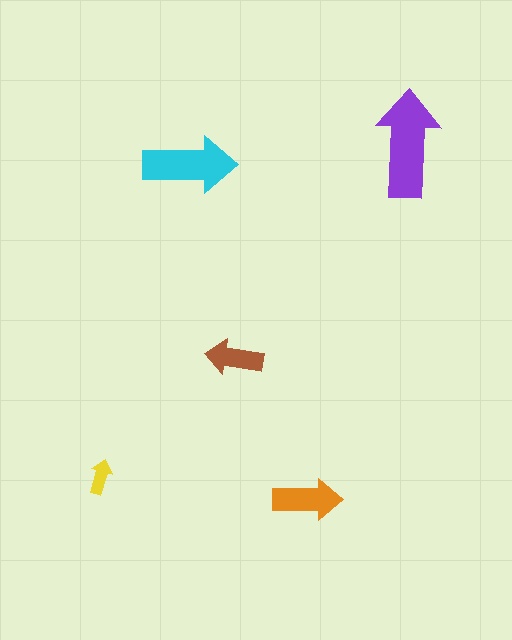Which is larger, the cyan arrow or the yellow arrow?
The cyan one.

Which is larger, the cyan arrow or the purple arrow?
The purple one.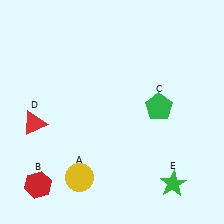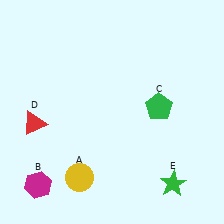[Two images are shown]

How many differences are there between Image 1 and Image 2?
There is 1 difference between the two images.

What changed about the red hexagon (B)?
In Image 1, B is red. In Image 2, it changed to magenta.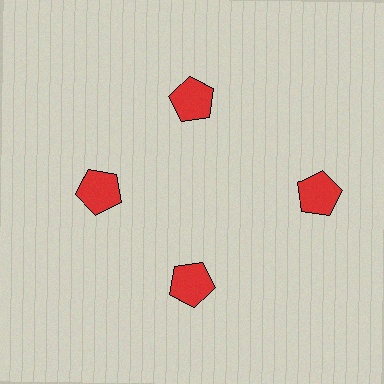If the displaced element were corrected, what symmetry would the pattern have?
It would have 4-fold rotational symmetry — the pattern would map onto itself every 90 degrees.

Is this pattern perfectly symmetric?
No. The 4 red pentagons are arranged in a ring, but one element near the 3 o'clock position is pushed outward from the center, breaking the 4-fold rotational symmetry.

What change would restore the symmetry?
The symmetry would be restored by moving it inward, back onto the ring so that all 4 pentagons sit at equal angles and equal distance from the center.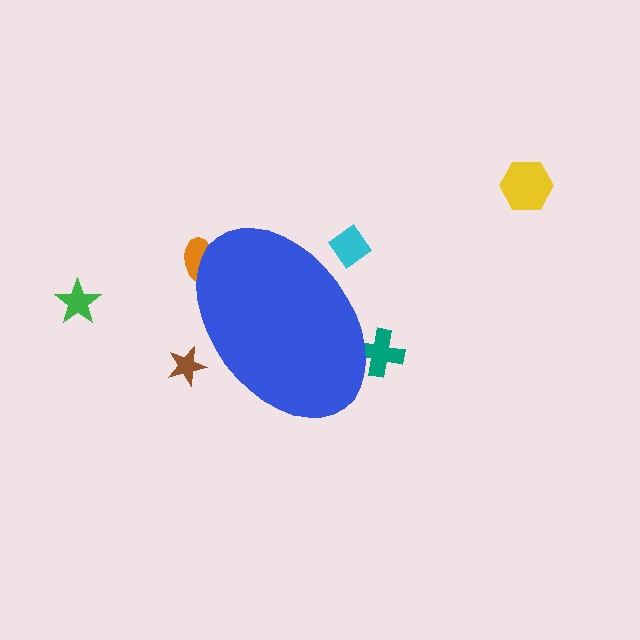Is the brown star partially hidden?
Yes, the brown star is partially hidden behind the blue ellipse.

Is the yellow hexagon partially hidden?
No, the yellow hexagon is fully visible.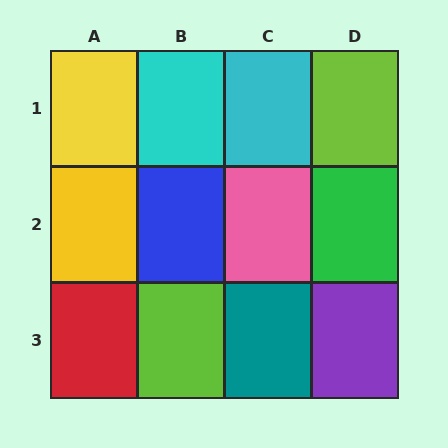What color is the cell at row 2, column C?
Pink.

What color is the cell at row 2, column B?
Blue.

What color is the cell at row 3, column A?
Red.